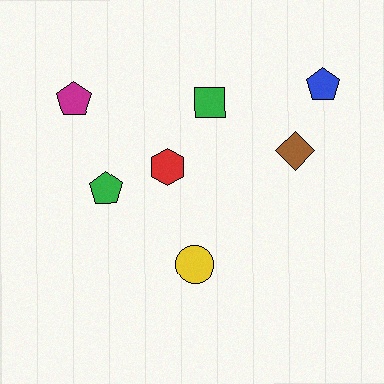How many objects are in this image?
There are 7 objects.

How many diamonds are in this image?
There is 1 diamond.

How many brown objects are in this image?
There is 1 brown object.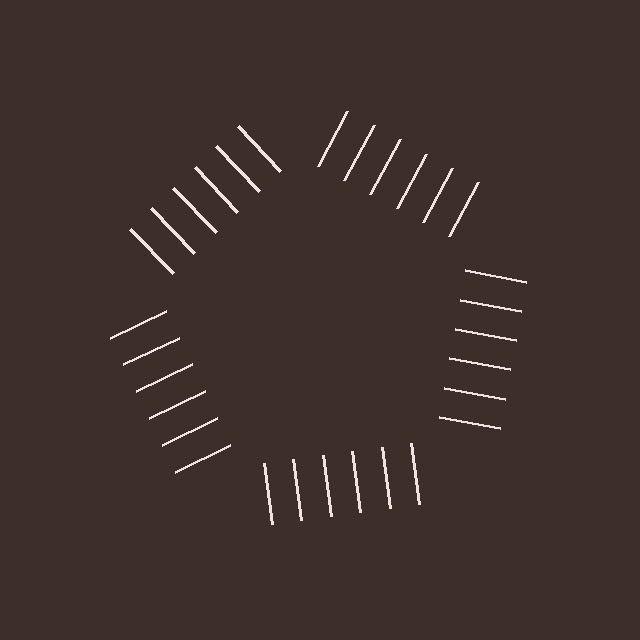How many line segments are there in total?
30 — 6 along each of the 5 edges.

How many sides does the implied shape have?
5 sides — the line-ends trace a pentagon.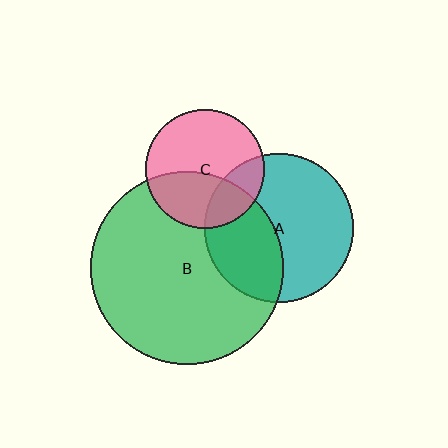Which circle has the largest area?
Circle B (green).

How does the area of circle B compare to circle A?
Approximately 1.7 times.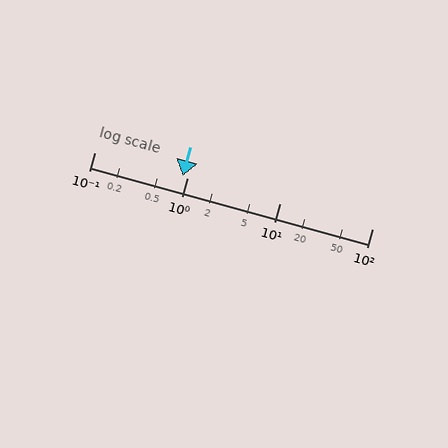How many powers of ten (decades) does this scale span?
The scale spans 3 decades, from 0.1 to 100.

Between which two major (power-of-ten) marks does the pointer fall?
The pointer is between 0.1 and 1.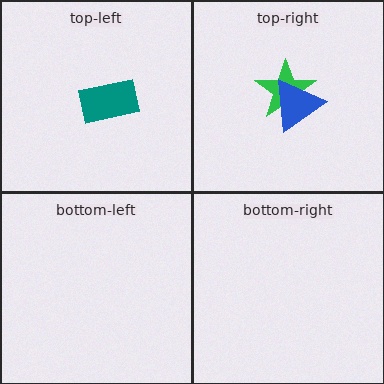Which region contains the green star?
The top-right region.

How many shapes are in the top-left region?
1.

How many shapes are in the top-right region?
2.